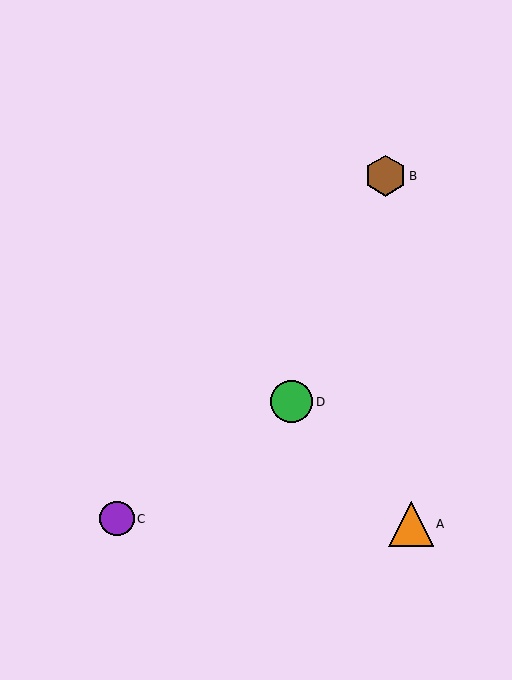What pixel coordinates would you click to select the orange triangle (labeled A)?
Click at (411, 524) to select the orange triangle A.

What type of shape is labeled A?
Shape A is an orange triangle.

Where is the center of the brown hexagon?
The center of the brown hexagon is at (386, 176).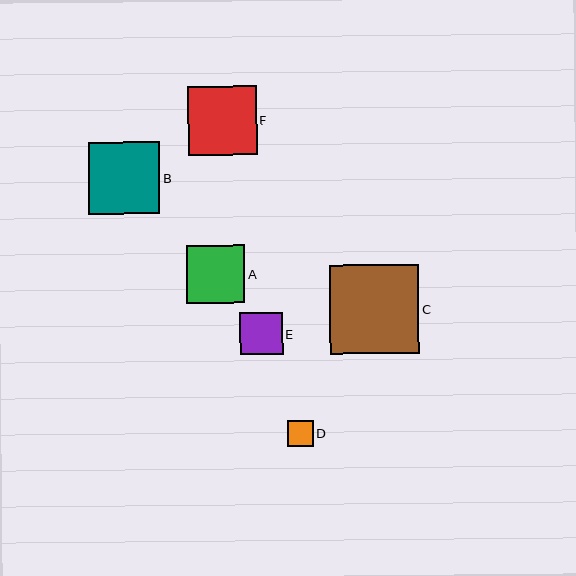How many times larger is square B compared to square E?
Square B is approximately 1.7 times the size of square E.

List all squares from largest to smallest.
From largest to smallest: C, B, F, A, E, D.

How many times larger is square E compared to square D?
Square E is approximately 1.7 times the size of square D.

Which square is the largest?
Square C is the largest with a size of approximately 89 pixels.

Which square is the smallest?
Square D is the smallest with a size of approximately 26 pixels.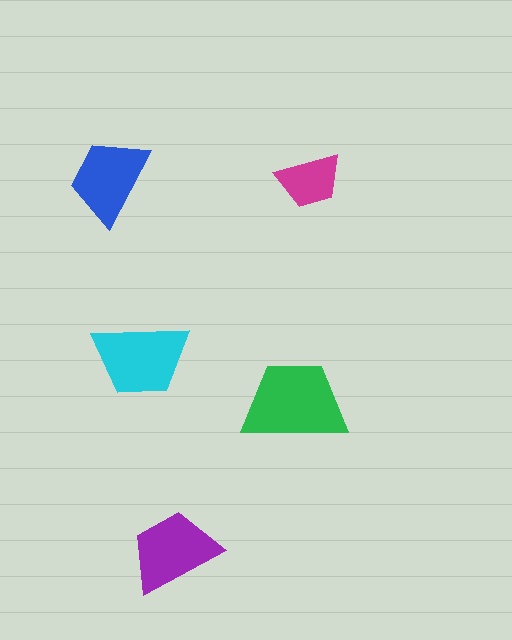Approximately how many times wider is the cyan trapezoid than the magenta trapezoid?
About 1.5 times wider.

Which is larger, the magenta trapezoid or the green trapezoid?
The green one.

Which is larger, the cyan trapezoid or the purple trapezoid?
The cyan one.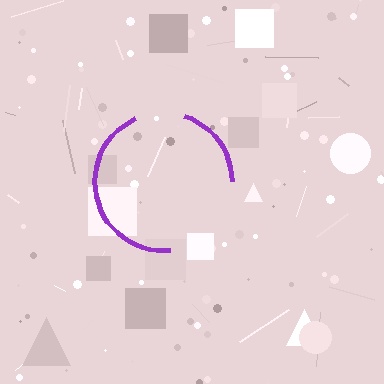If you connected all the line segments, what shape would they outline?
They would outline a circle.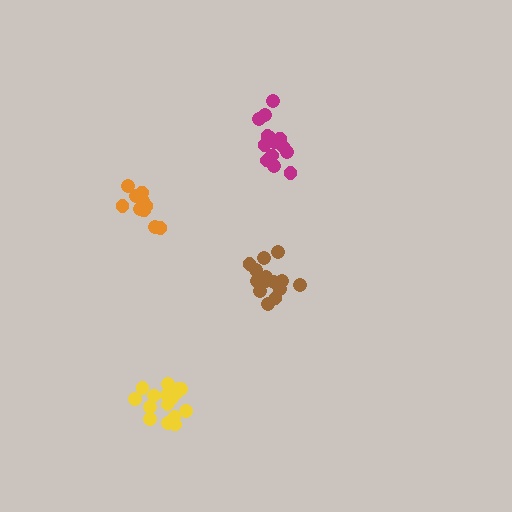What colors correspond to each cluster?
The clusters are colored: magenta, brown, yellow, orange.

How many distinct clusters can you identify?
There are 4 distinct clusters.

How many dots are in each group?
Group 1: 15 dots, Group 2: 16 dots, Group 3: 17 dots, Group 4: 11 dots (59 total).